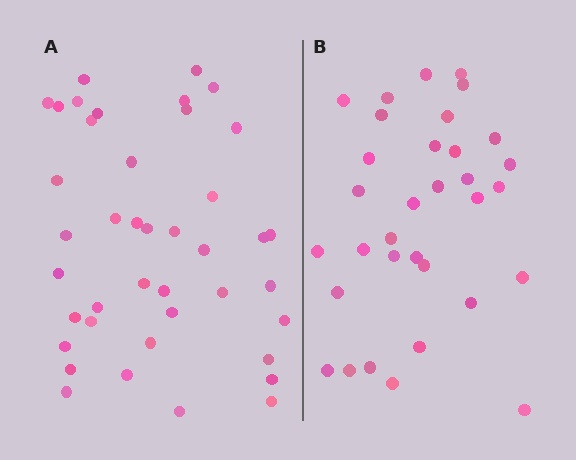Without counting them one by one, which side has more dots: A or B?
Region A (the left region) has more dots.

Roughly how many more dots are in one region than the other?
Region A has roughly 8 or so more dots than region B.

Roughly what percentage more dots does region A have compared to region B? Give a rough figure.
About 25% more.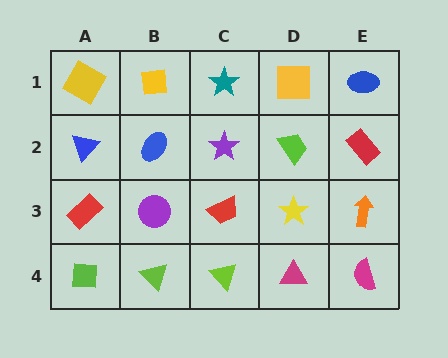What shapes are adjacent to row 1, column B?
A blue ellipse (row 2, column B), a yellow square (row 1, column A), a teal star (row 1, column C).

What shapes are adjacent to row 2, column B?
A yellow square (row 1, column B), a purple circle (row 3, column B), a blue triangle (row 2, column A), a purple star (row 2, column C).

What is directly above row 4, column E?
An orange arrow.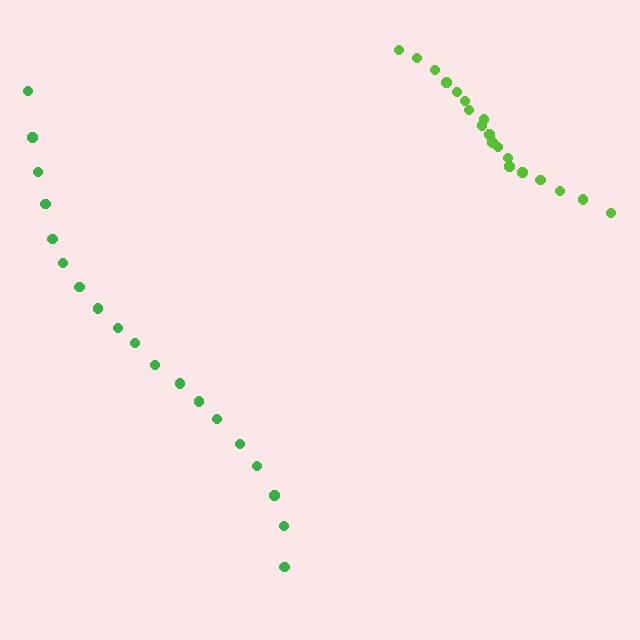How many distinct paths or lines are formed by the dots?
There are 2 distinct paths.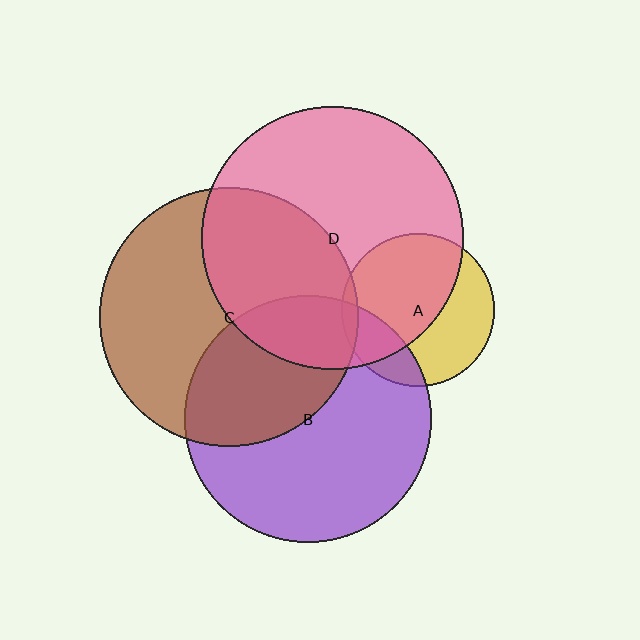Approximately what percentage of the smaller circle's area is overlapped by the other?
Approximately 40%.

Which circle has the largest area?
Circle D (pink).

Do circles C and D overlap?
Yes.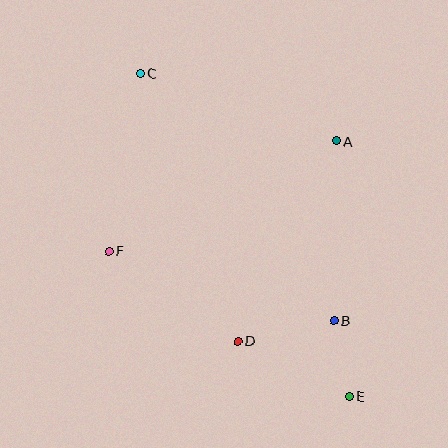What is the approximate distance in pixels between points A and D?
The distance between A and D is approximately 223 pixels.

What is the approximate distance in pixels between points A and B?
The distance between A and B is approximately 180 pixels.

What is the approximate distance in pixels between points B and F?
The distance between B and F is approximately 236 pixels.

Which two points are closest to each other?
Points B and E are closest to each other.